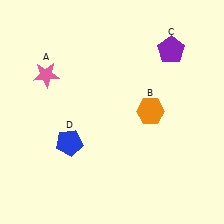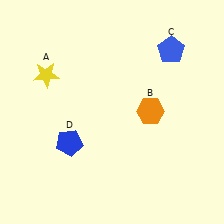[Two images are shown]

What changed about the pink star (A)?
In Image 1, A is pink. In Image 2, it changed to yellow.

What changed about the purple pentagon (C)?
In Image 1, C is purple. In Image 2, it changed to blue.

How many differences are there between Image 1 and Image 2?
There are 2 differences between the two images.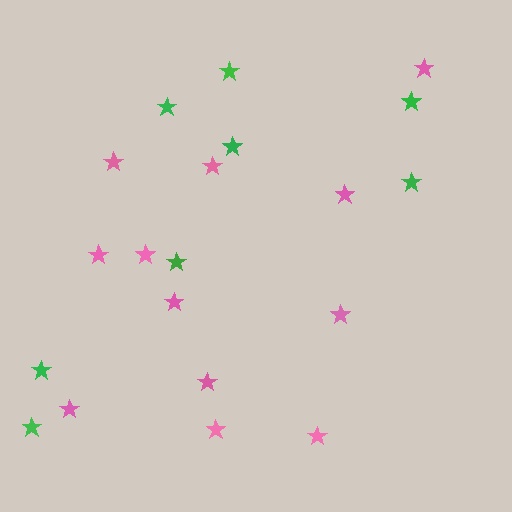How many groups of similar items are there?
There are 2 groups: one group of pink stars (12) and one group of green stars (8).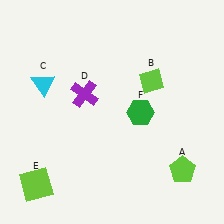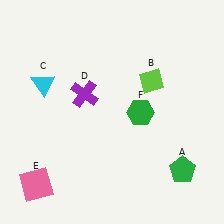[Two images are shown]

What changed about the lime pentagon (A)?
In Image 1, A is lime. In Image 2, it changed to green.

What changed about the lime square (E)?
In Image 1, E is lime. In Image 2, it changed to pink.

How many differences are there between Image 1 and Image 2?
There are 2 differences between the two images.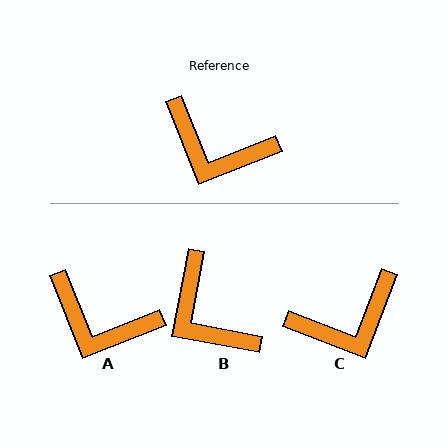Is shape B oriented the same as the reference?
No, it is off by about 32 degrees.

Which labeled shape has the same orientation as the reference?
A.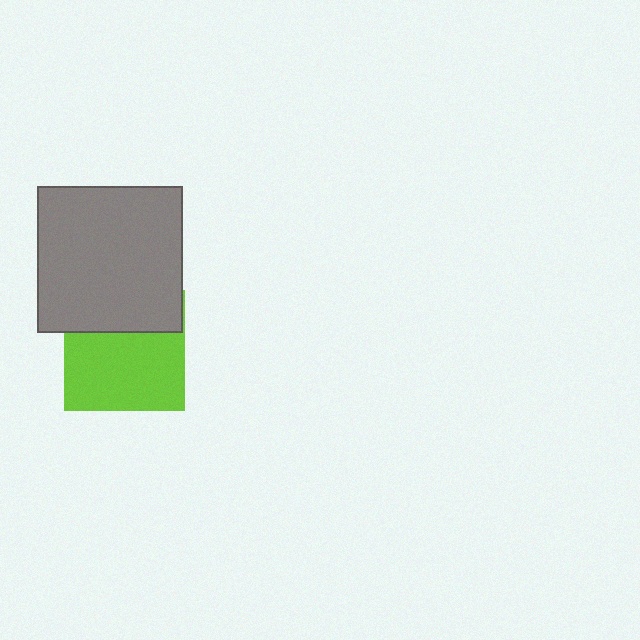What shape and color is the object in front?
The object in front is a gray square.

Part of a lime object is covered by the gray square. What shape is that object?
It is a square.